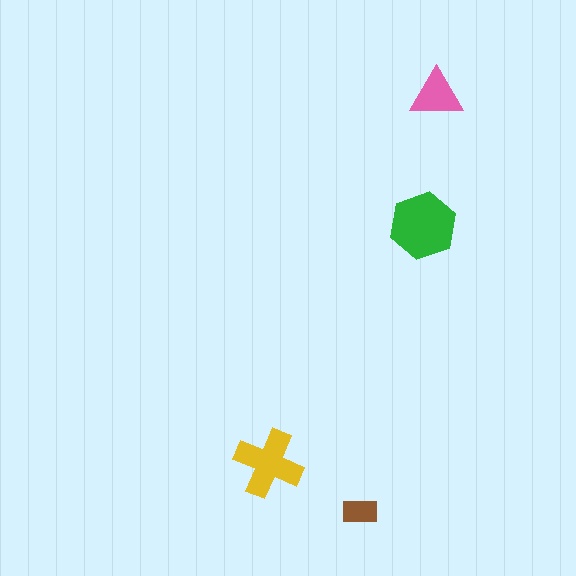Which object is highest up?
The pink triangle is topmost.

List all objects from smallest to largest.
The brown rectangle, the pink triangle, the yellow cross, the green hexagon.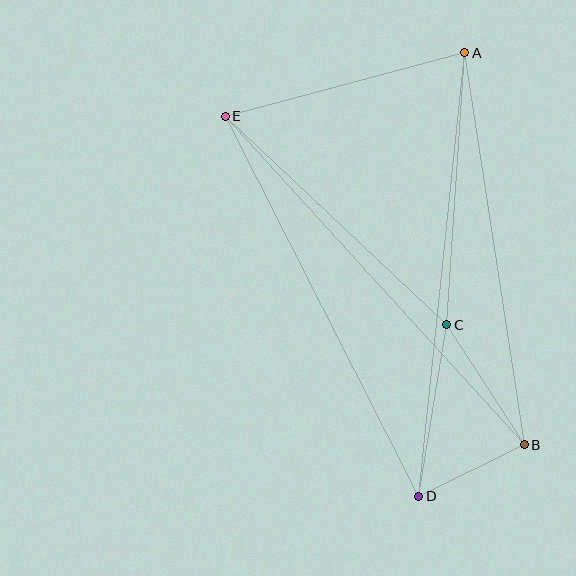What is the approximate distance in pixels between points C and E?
The distance between C and E is approximately 304 pixels.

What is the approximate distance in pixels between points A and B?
The distance between A and B is approximately 397 pixels.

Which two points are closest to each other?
Points B and D are closest to each other.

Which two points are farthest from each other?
Points A and D are farthest from each other.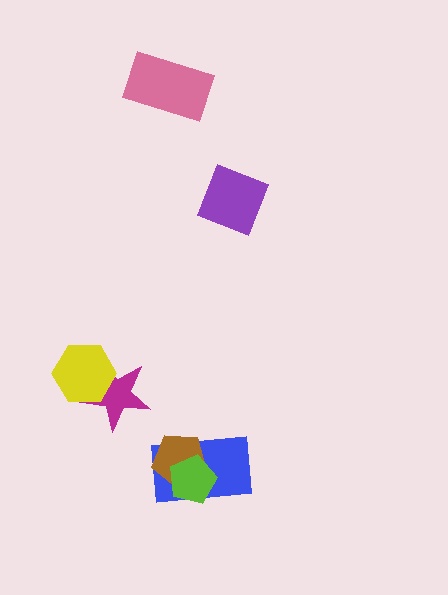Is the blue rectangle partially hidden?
Yes, it is partially covered by another shape.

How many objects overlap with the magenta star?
1 object overlaps with the magenta star.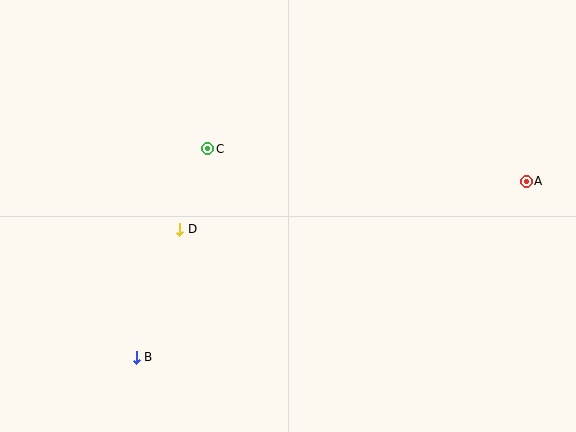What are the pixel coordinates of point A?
Point A is at (526, 181).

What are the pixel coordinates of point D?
Point D is at (180, 229).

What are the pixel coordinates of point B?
Point B is at (136, 357).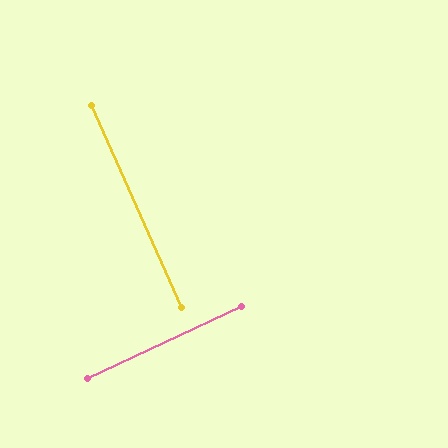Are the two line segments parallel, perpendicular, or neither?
Perpendicular — they meet at approximately 89°.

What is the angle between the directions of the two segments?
Approximately 89 degrees.